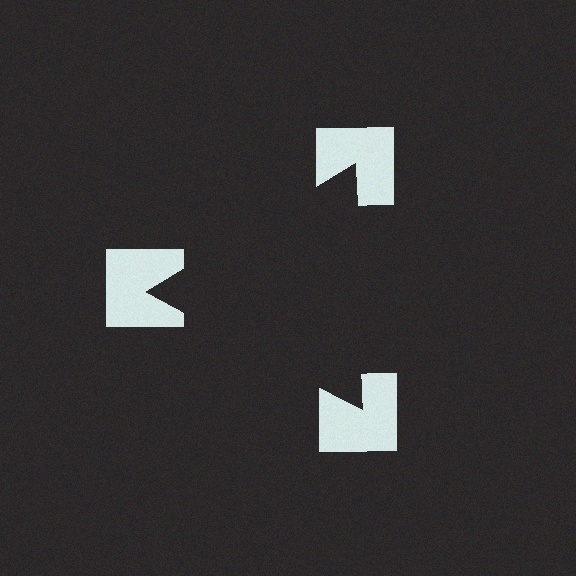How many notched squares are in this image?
There are 3 — one at each vertex of the illusory triangle.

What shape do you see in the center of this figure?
An illusory triangle — its edges are inferred from the aligned wedge cuts in the notched squares, not physically drawn.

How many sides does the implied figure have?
3 sides.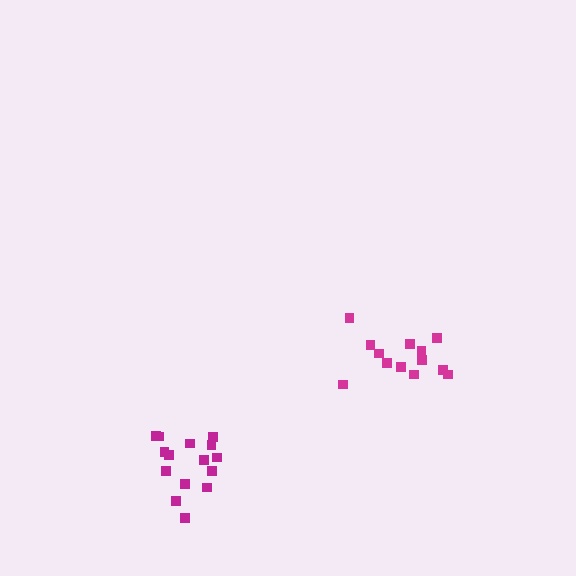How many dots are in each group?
Group 1: 15 dots, Group 2: 13 dots (28 total).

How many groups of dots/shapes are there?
There are 2 groups.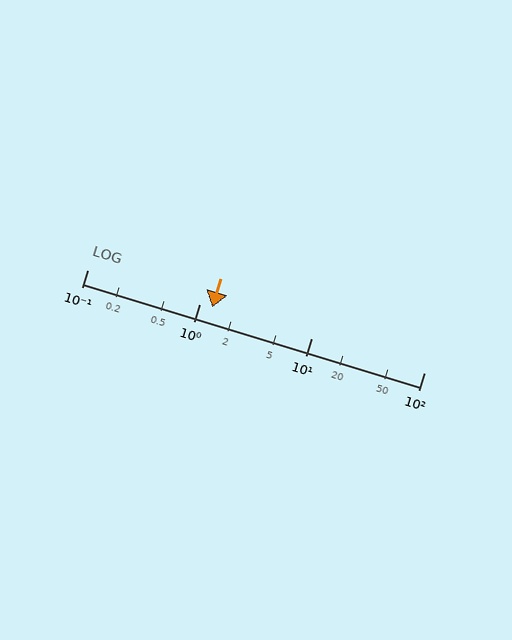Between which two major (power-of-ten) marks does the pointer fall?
The pointer is between 1 and 10.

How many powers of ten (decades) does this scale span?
The scale spans 3 decades, from 0.1 to 100.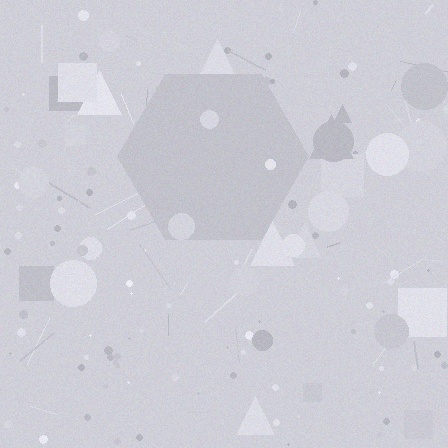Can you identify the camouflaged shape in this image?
The camouflaged shape is a hexagon.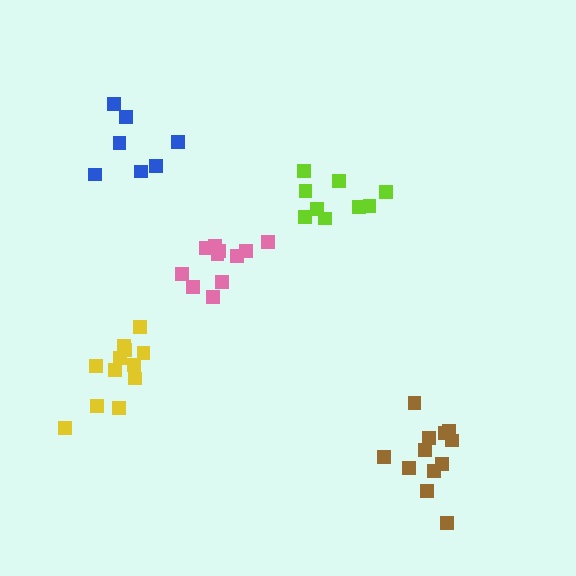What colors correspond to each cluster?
The clusters are colored: lime, pink, brown, blue, yellow.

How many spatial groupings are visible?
There are 5 spatial groupings.